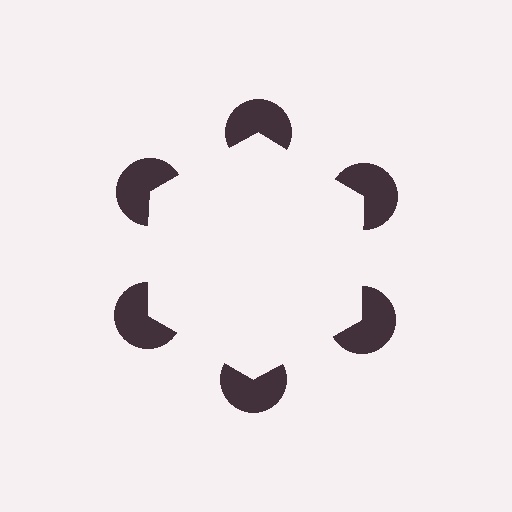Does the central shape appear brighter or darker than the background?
It typically appears slightly brighter than the background, even though no actual brightness change is drawn.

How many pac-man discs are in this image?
There are 6 — one at each vertex of the illusory hexagon.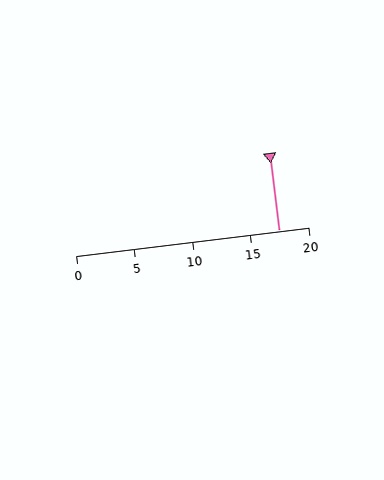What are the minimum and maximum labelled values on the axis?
The axis runs from 0 to 20.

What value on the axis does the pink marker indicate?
The marker indicates approximately 17.5.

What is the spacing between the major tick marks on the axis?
The major ticks are spaced 5 apart.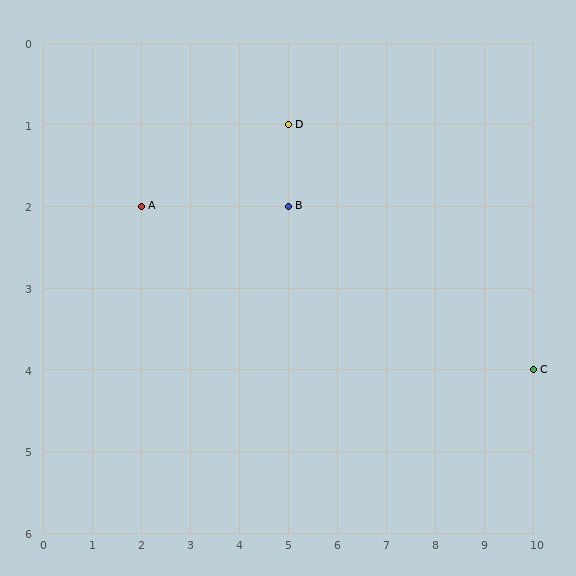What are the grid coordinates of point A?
Point A is at grid coordinates (2, 2).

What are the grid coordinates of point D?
Point D is at grid coordinates (5, 1).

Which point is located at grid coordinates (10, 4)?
Point C is at (10, 4).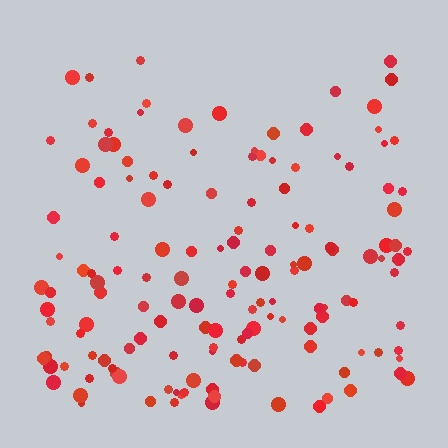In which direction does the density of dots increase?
From top to bottom, with the bottom side densest.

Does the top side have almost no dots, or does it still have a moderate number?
Still a moderate number, just noticeably fewer than the bottom.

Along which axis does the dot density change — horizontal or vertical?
Vertical.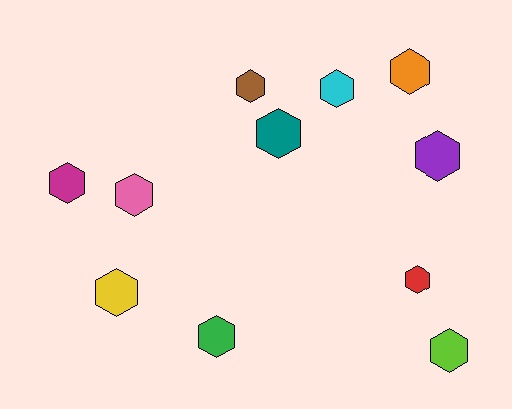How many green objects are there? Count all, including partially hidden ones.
There is 1 green object.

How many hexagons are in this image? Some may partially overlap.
There are 11 hexagons.